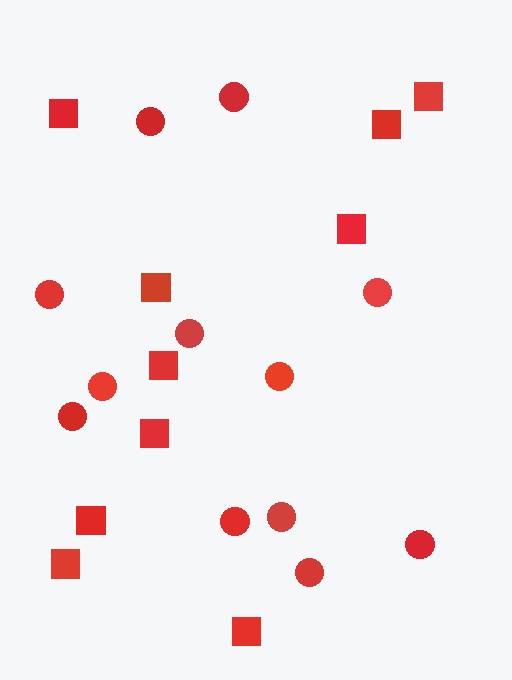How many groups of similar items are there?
There are 2 groups: one group of circles (12) and one group of squares (10).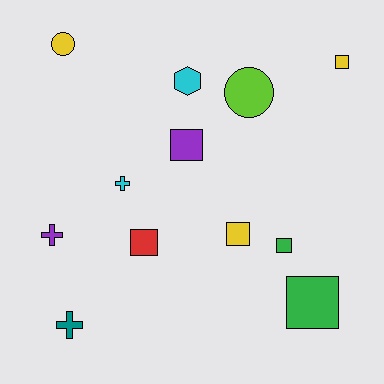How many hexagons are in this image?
There is 1 hexagon.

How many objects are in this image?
There are 12 objects.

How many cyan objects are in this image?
There are 2 cyan objects.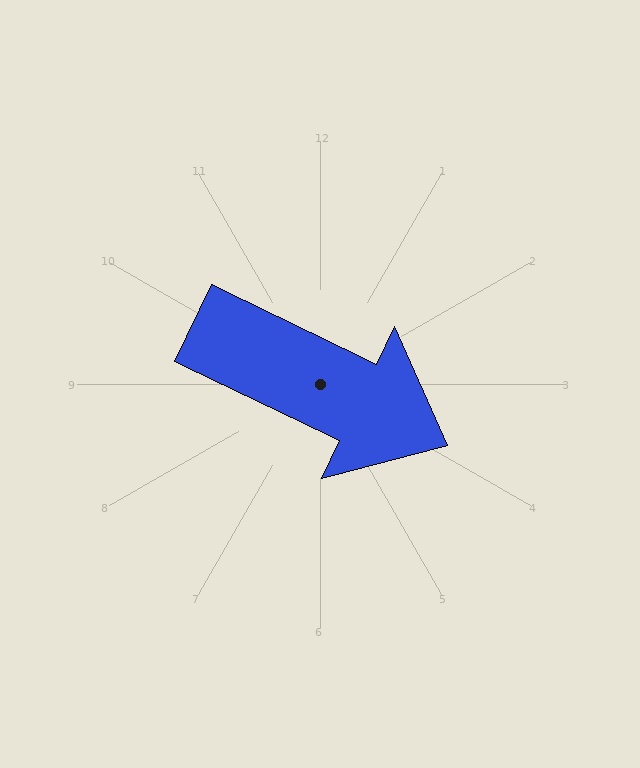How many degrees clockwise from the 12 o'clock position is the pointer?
Approximately 116 degrees.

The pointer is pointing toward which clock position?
Roughly 4 o'clock.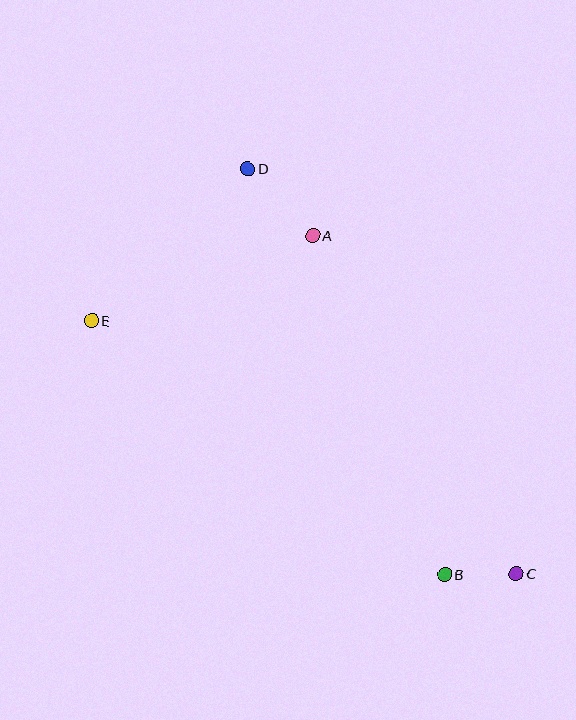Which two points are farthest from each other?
Points C and E are farthest from each other.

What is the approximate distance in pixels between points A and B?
The distance between A and B is approximately 364 pixels.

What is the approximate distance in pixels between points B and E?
The distance between B and E is approximately 435 pixels.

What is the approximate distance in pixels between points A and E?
The distance between A and E is approximately 237 pixels.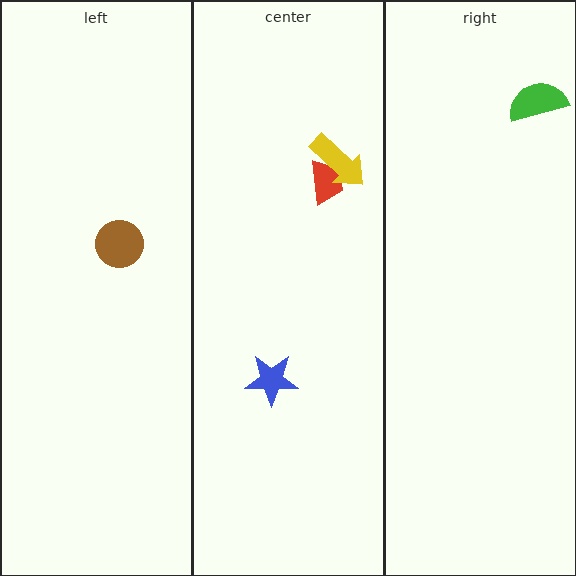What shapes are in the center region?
The blue star, the red trapezoid, the yellow arrow.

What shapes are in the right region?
The green semicircle.